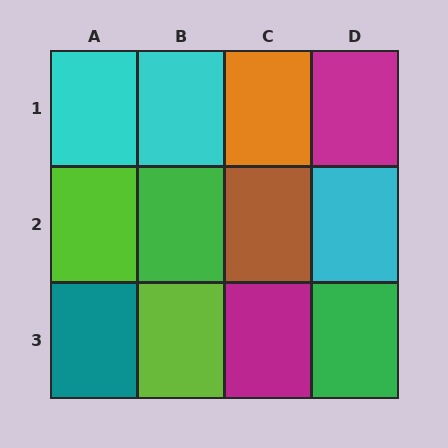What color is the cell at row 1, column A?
Cyan.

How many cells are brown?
1 cell is brown.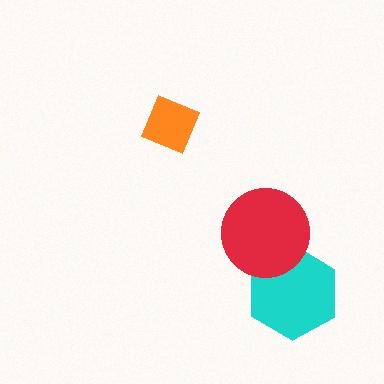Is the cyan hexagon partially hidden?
Yes, it is partially covered by another shape.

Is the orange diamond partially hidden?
No, no other shape covers it.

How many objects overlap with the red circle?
1 object overlaps with the red circle.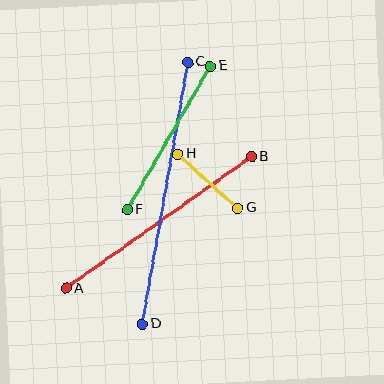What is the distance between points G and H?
The distance is approximately 80 pixels.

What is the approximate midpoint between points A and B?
The midpoint is at approximately (159, 223) pixels.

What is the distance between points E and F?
The distance is approximately 166 pixels.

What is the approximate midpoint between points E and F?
The midpoint is at approximately (169, 138) pixels.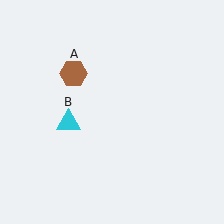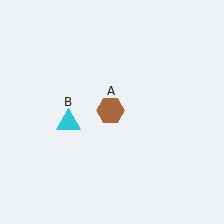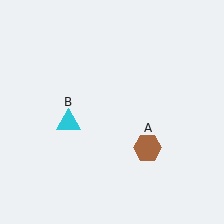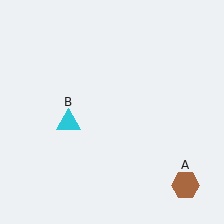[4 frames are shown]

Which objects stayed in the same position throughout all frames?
Cyan triangle (object B) remained stationary.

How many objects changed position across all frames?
1 object changed position: brown hexagon (object A).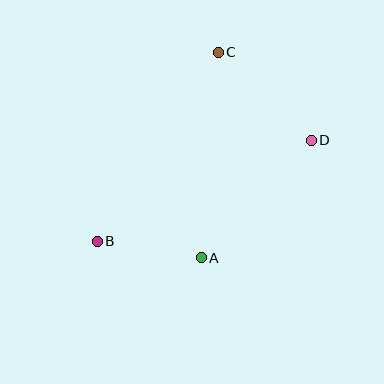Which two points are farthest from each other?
Points B and D are farthest from each other.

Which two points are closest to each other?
Points A and B are closest to each other.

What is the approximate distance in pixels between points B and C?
The distance between B and C is approximately 224 pixels.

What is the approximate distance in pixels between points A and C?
The distance between A and C is approximately 206 pixels.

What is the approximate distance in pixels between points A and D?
The distance between A and D is approximately 161 pixels.